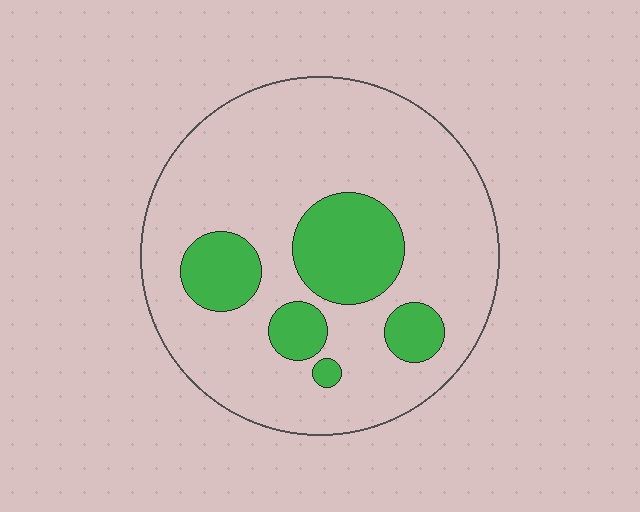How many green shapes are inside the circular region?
5.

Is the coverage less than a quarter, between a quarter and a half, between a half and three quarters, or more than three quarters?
Less than a quarter.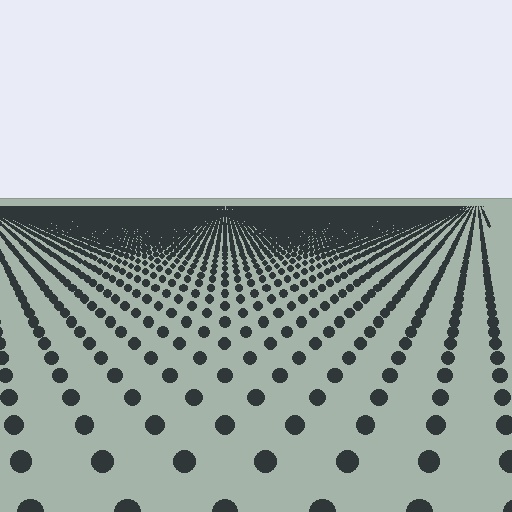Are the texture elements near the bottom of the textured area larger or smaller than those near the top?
Larger. Near the bottom, elements are closer to the viewer and appear at a bigger on-screen size.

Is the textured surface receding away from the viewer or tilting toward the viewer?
The surface is receding away from the viewer. Texture elements get smaller and denser toward the top.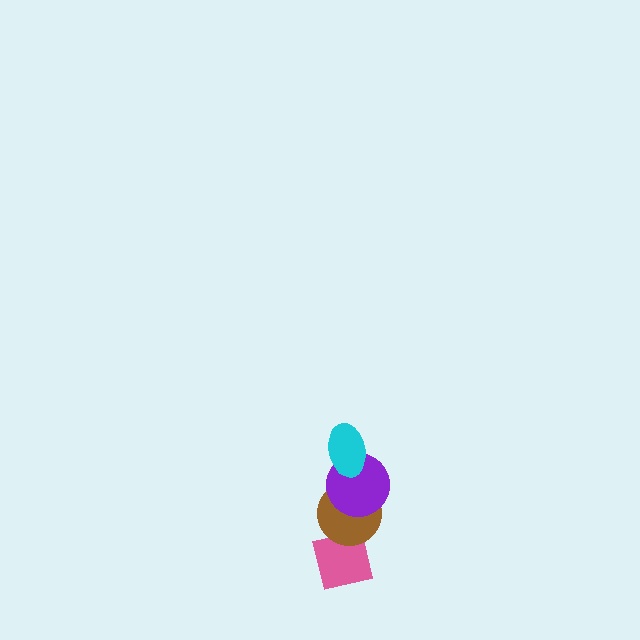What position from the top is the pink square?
The pink square is 4th from the top.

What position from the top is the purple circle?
The purple circle is 2nd from the top.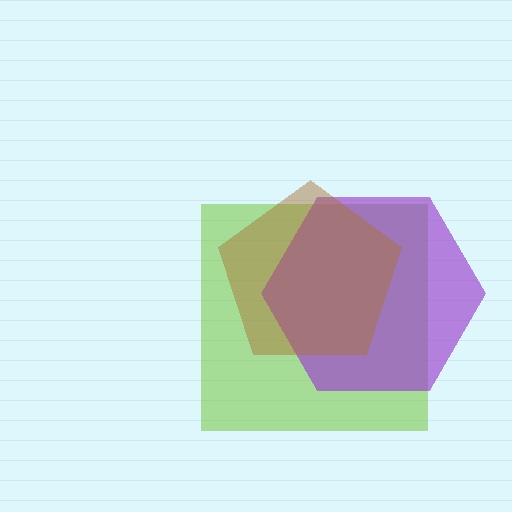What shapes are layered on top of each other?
The layered shapes are: a lime square, a purple hexagon, a brown pentagon.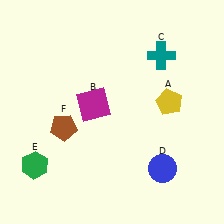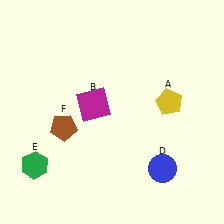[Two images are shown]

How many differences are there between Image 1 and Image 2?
There is 1 difference between the two images.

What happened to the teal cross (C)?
The teal cross (C) was removed in Image 2. It was in the top-right area of Image 1.